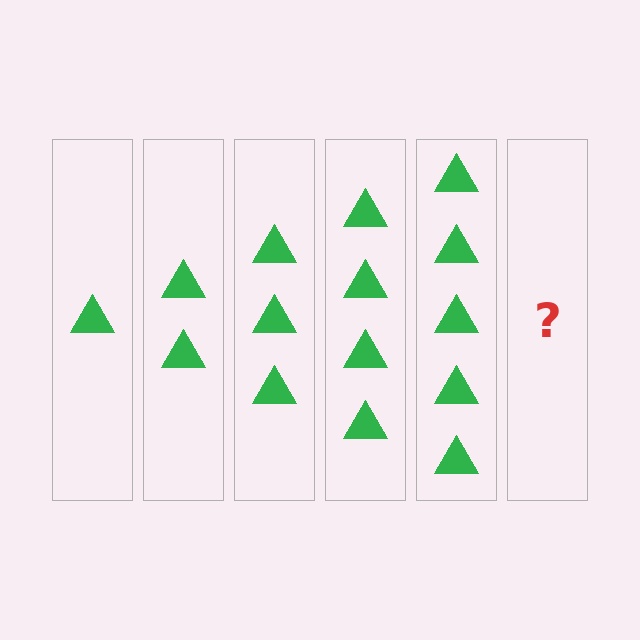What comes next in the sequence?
The next element should be 6 triangles.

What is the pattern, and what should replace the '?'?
The pattern is that each step adds one more triangle. The '?' should be 6 triangles.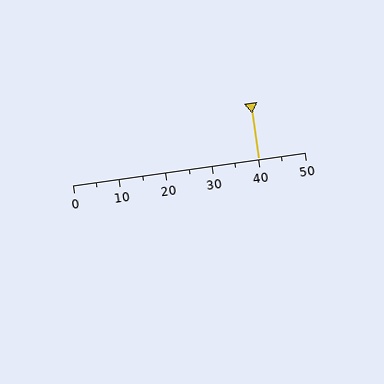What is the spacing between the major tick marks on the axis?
The major ticks are spaced 10 apart.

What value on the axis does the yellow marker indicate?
The marker indicates approximately 40.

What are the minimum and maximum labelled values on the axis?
The axis runs from 0 to 50.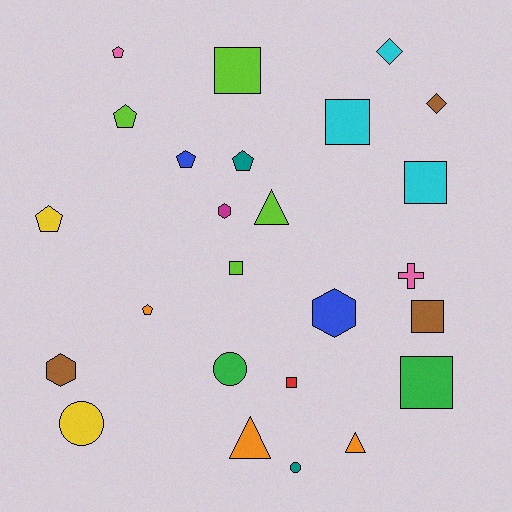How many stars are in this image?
There are no stars.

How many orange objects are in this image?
There are 3 orange objects.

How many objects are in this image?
There are 25 objects.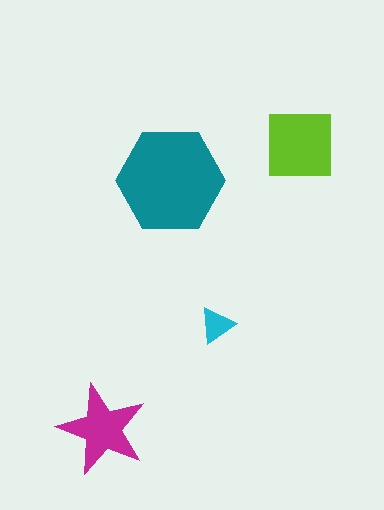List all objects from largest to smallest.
The teal hexagon, the lime square, the magenta star, the cyan triangle.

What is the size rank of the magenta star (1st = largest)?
3rd.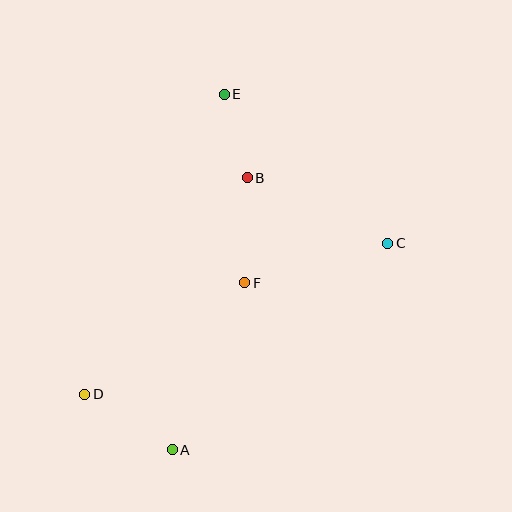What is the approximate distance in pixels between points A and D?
The distance between A and D is approximately 104 pixels.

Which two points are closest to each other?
Points B and E are closest to each other.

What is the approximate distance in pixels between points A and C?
The distance between A and C is approximately 298 pixels.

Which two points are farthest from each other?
Points A and E are farthest from each other.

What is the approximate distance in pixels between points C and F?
The distance between C and F is approximately 148 pixels.